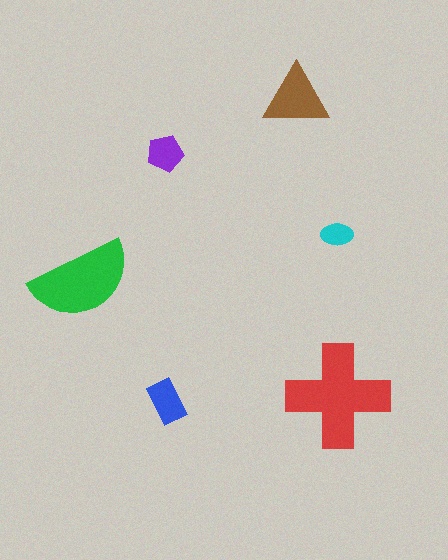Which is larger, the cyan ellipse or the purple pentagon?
The purple pentagon.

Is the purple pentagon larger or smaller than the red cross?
Smaller.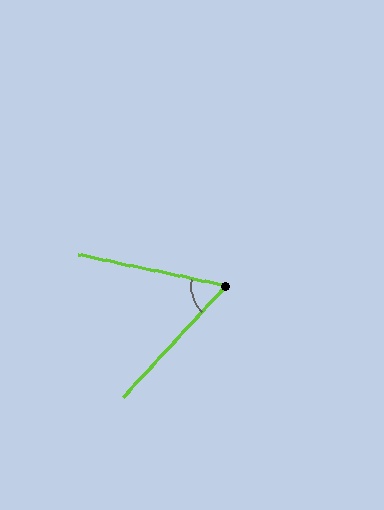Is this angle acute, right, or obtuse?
It is acute.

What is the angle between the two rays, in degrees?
Approximately 59 degrees.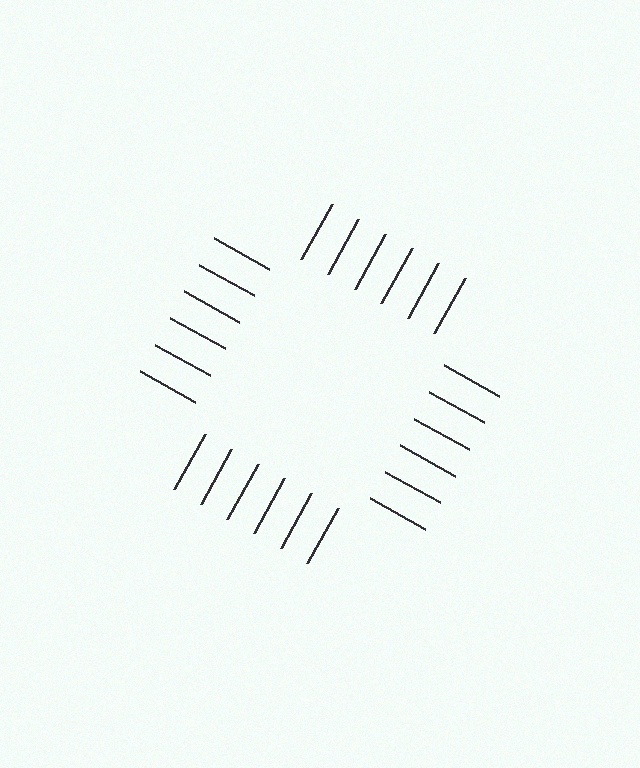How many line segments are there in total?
24 — 6 along each of the 4 edges.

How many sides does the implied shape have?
4 sides — the line-ends trace a square.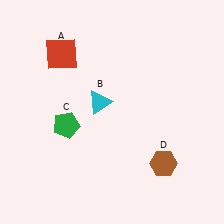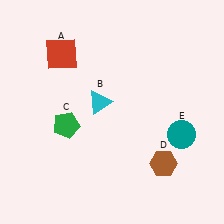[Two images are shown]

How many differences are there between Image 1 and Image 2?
There is 1 difference between the two images.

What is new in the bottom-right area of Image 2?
A teal circle (E) was added in the bottom-right area of Image 2.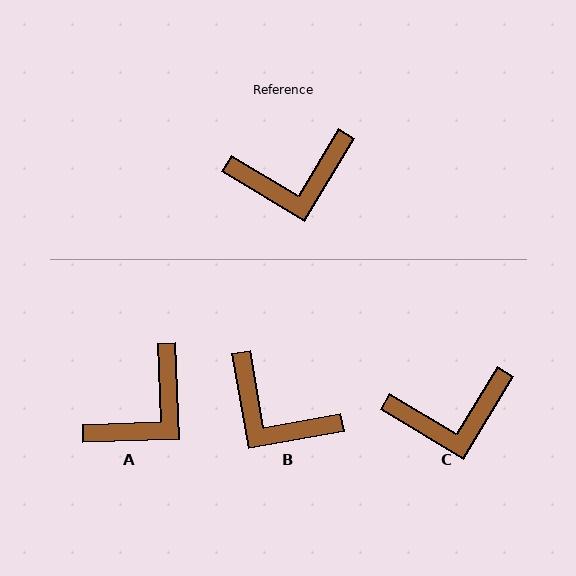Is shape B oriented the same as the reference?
No, it is off by about 49 degrees.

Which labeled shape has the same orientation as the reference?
C.